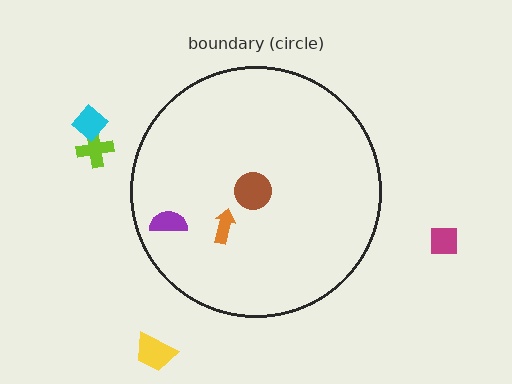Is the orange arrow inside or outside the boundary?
Inside.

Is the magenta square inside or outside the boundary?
Outside.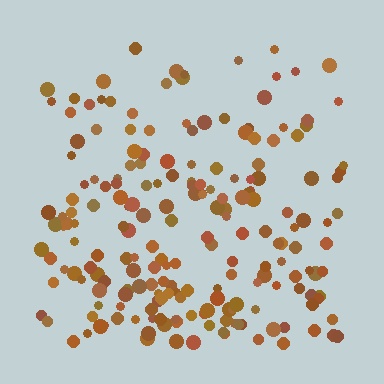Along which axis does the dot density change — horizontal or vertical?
Vertical.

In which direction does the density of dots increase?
From top to bottom, with the bottom side densest.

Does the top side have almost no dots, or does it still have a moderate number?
Still a moderate number, just noticeably fewer than the bottom.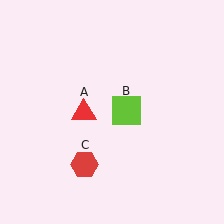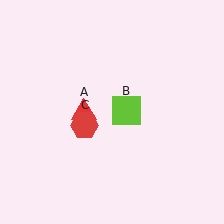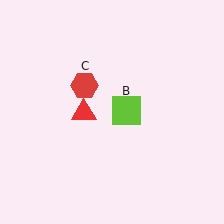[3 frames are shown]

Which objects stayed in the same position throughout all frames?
Red triangle (object A) and lime square (object B) remained stationary.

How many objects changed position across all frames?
1 object changed position: red hexagon (object C).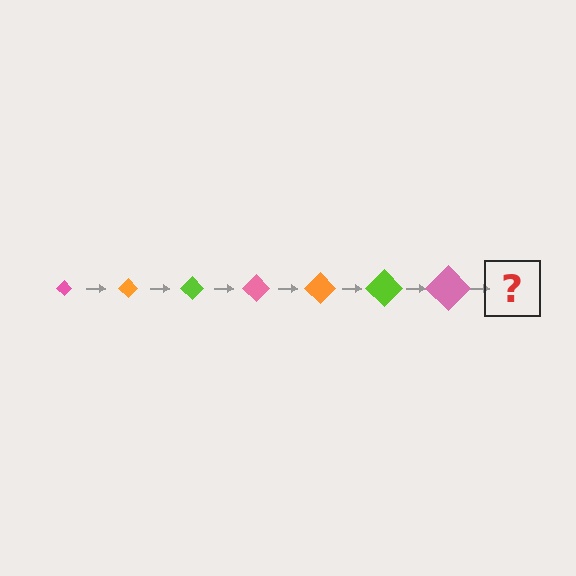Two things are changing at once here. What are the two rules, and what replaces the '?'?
The two rules are that the diamond grows larger each step and the color cycles through pink, orange, and lime. The '?' should be an orange diamond, larger than the previous one.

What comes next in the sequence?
The next element should be an orange diamond, larger than the previous one.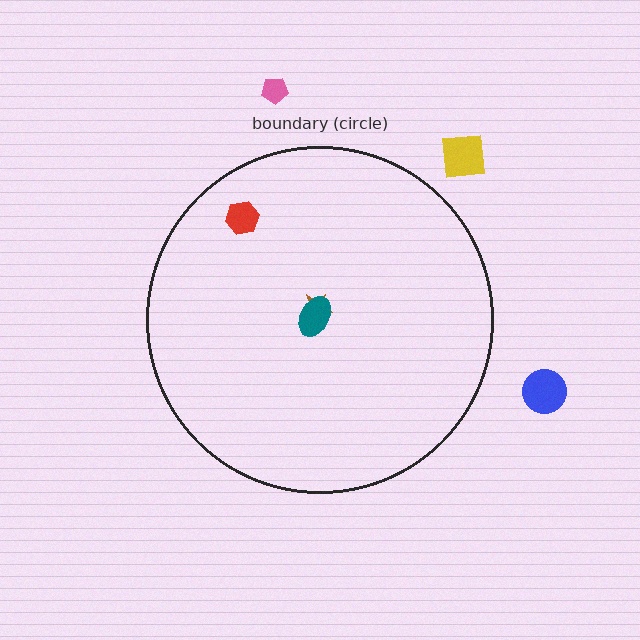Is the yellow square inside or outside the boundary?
Outside.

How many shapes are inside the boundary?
3 inside, 3 outside.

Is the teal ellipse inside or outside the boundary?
Inside.